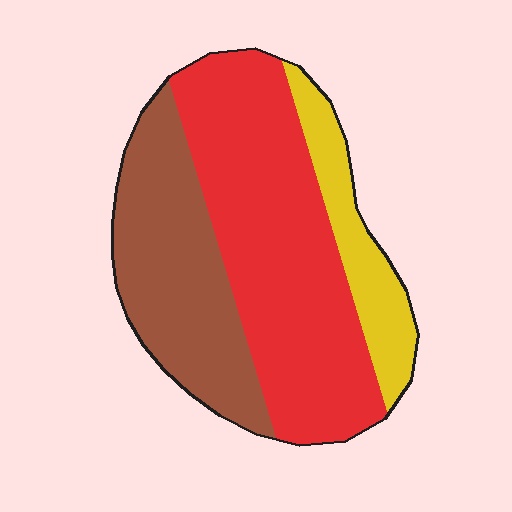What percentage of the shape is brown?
Brown covers 33% of the shape.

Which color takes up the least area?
Yellow, at roughly 15%.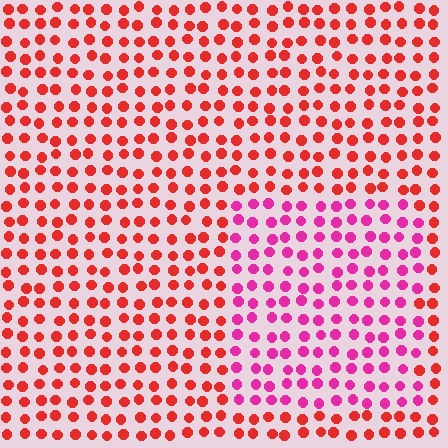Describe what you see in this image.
The image is filled with small red elements in a uniform arrangement. A rectangle-shaped region is visible where the elements are tinted to a slightly different hue, forming a subtle color boundary.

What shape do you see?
I see a rectangle.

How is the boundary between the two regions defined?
The boundary is defined purely by a slight shift in hue (about 40 degrees). Spacing, size, and orientation are identical on both sides.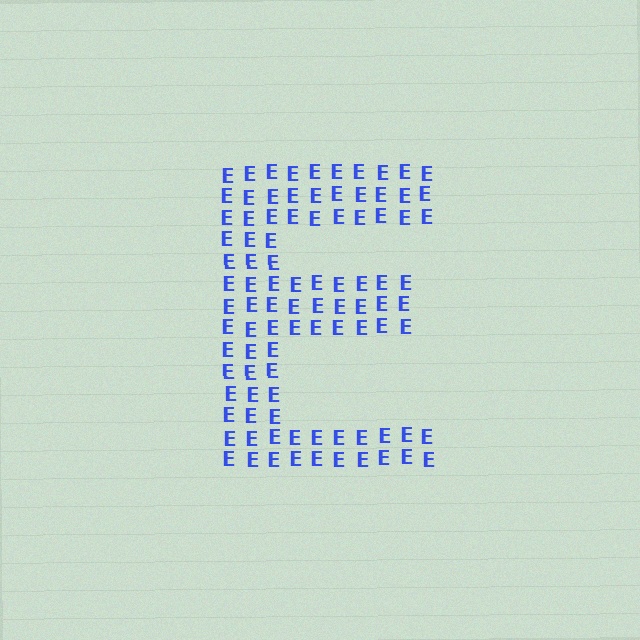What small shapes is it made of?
It is made of small letter E's.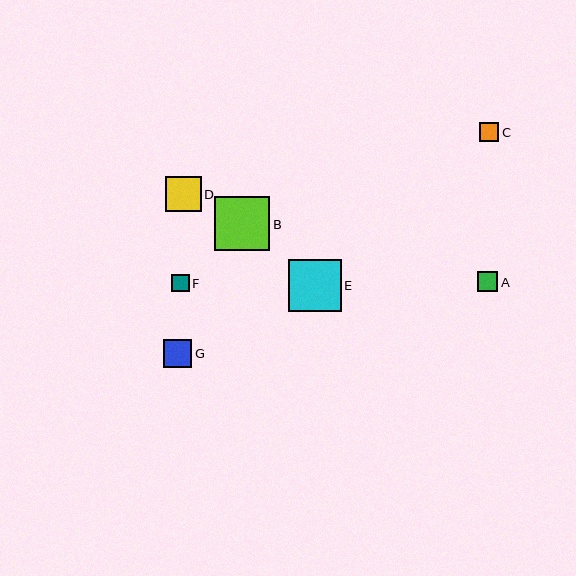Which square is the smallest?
Square F is the smallest with a size of approximately 18 pixels.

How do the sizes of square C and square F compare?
Square C and square F are approximately the same size.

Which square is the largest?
Square B is the largest with a size of approximately 55 pixels.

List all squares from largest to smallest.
From largest to smallest: B, E, D, G, A, C, F.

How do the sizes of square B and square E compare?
Square B and square E are approximately the same size.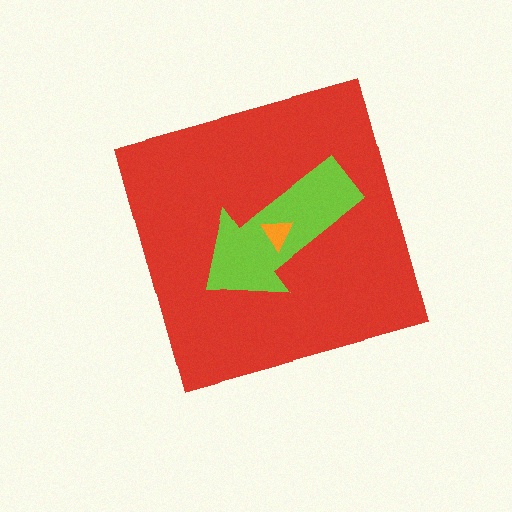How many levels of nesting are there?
3.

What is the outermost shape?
The red diamond.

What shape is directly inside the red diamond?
The lime arrow.